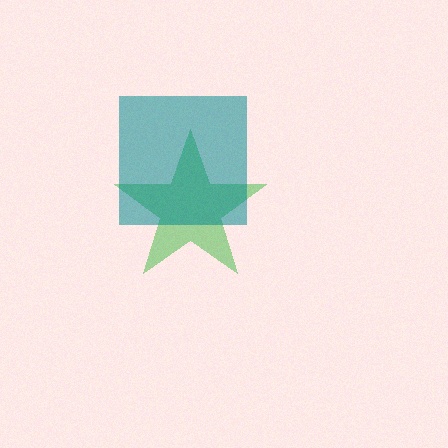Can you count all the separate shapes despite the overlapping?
Yes, there are 2 separate shapes.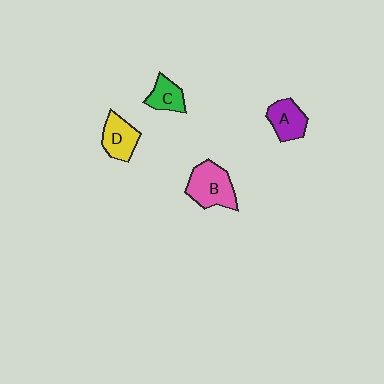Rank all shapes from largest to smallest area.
From largest to smallest: B (pink), D (yellow), A (purple), C (green).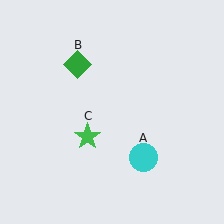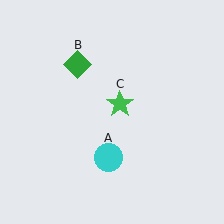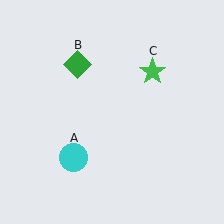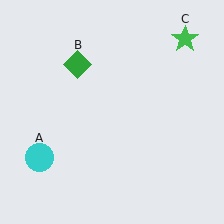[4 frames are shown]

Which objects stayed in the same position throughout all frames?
Green diamond (object B) remained stationary.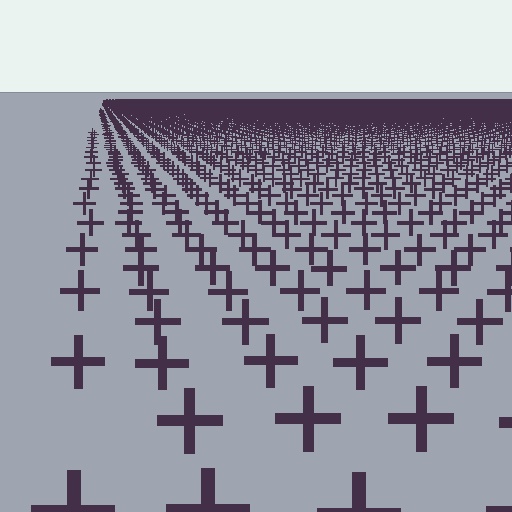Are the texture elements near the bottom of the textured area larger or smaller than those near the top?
Larger. Near the bottom, elements are closer to the viewer and appear at a bigger on-screen size.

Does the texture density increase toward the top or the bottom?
Density increases toward the top.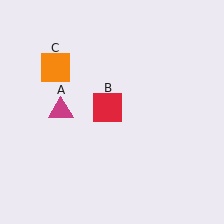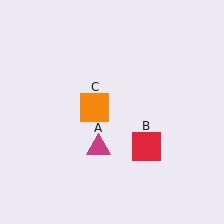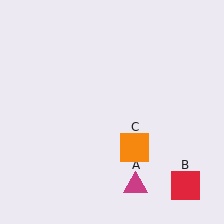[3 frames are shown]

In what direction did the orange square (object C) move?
The orange square (object C) moved down and to the right.